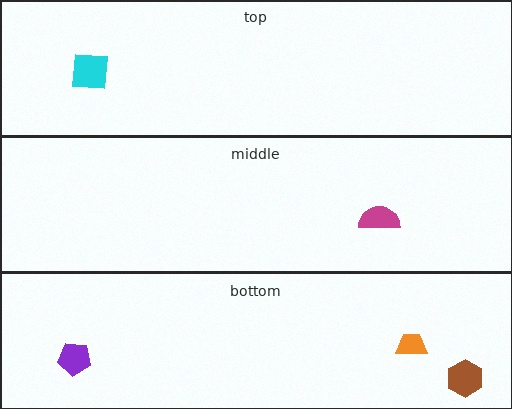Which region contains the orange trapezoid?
The bottom region.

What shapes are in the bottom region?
The brown hexagon, the purple pentagon, the orange trapezoid.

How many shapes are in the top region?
1.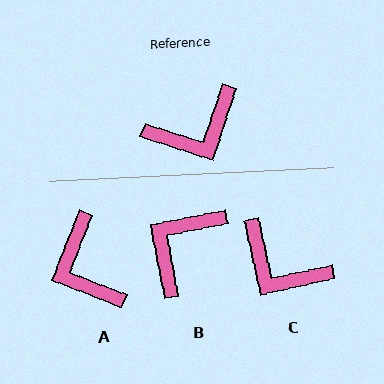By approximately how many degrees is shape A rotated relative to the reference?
Approximately 93 degrees clockwise.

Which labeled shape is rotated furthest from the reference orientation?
B, about 151 degrees away.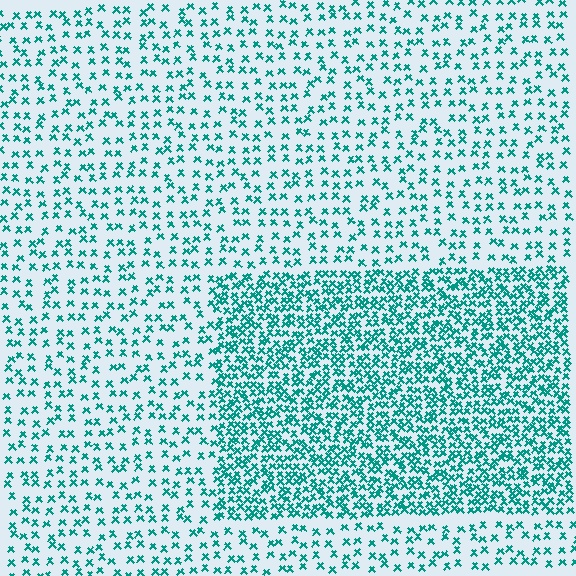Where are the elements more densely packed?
The elements are more densely packed inside the rectangle boundary.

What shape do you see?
I see a rectangle.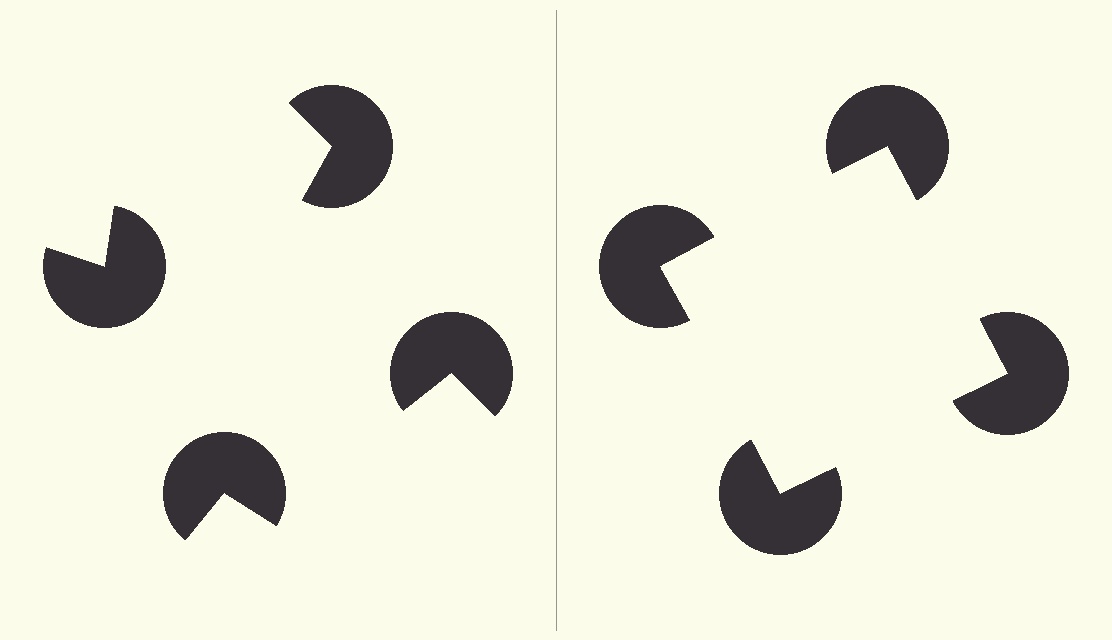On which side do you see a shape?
An illusory square appears on the right side. On the left side the wedge cuts are rotated, so no coherent shape forms.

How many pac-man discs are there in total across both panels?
8 — 4 on each side.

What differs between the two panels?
The pac-man discs are positioned identically on both sides; only the wedge orientations differ. On the right they align to a square; on the left they are misaligned.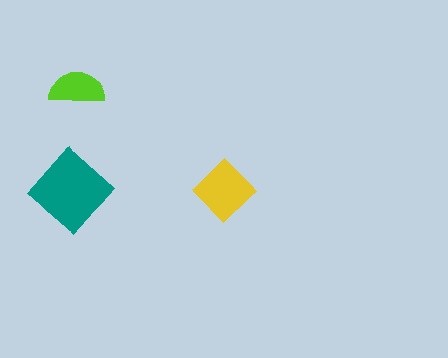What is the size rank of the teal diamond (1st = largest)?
1st.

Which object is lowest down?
The teal diamond is bottommost.